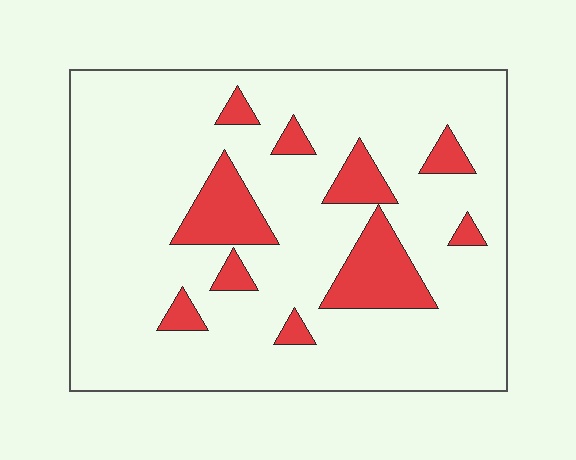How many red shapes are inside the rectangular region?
10.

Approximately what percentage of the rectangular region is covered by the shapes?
Approximately 15%.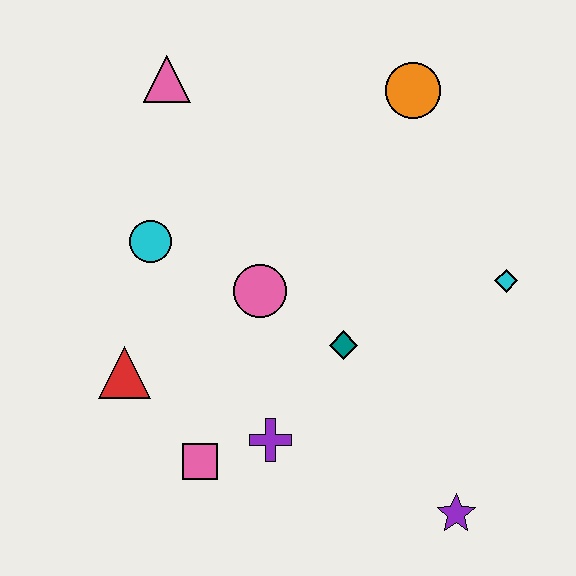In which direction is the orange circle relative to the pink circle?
The orange circle is above the pink circle.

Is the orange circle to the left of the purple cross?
No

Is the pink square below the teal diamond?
Yes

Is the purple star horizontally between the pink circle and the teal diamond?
No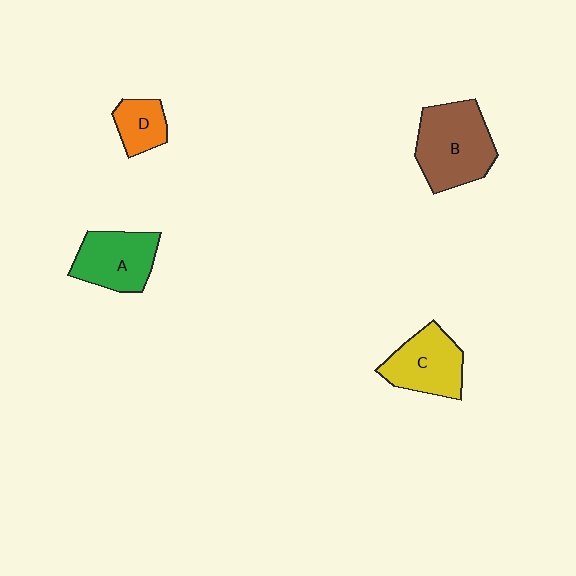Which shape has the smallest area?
Shape D (orange).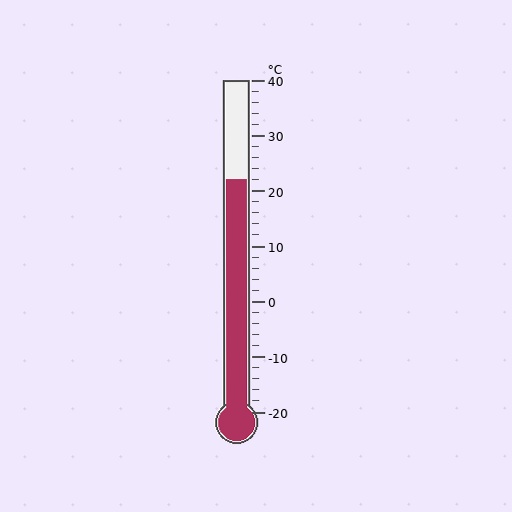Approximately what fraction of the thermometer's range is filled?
The thermometer is filled to approximately 70% of its range.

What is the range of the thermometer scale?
The thermometer scale ranges from -20°C to 40°C.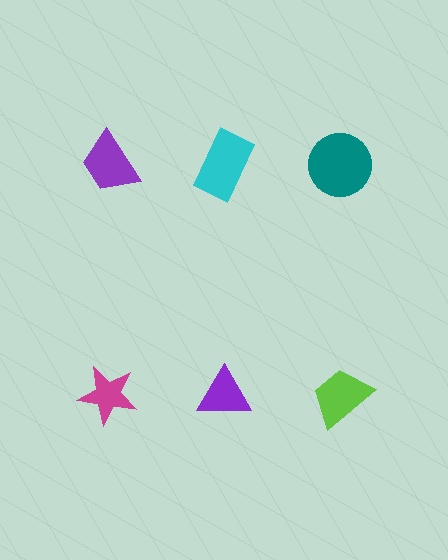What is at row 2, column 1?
A magenta star.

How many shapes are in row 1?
3 shapes.